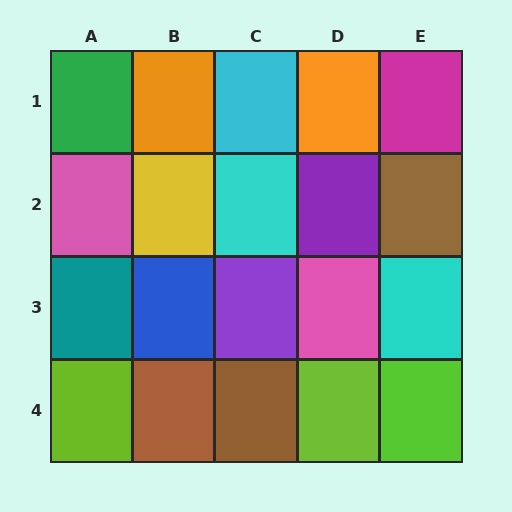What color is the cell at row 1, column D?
Orange.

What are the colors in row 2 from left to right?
Pink, yellow, cyan, purple, brown.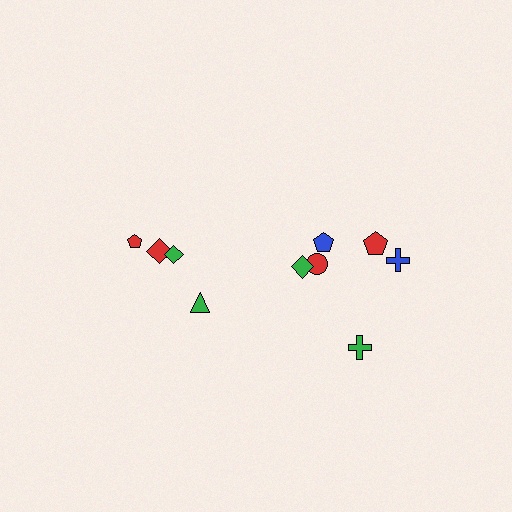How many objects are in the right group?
There are 6 objects.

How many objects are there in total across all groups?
There are 10 objects.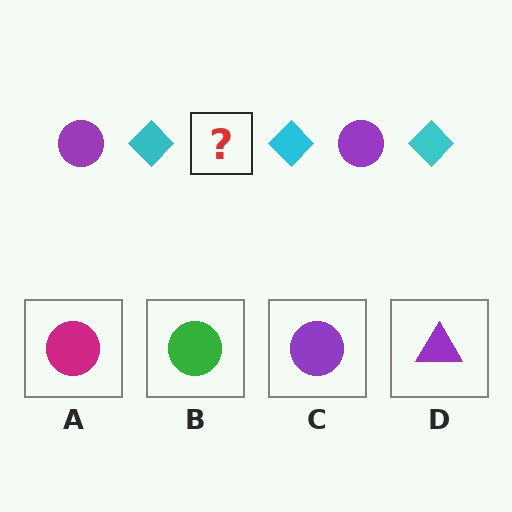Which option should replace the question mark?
Option C.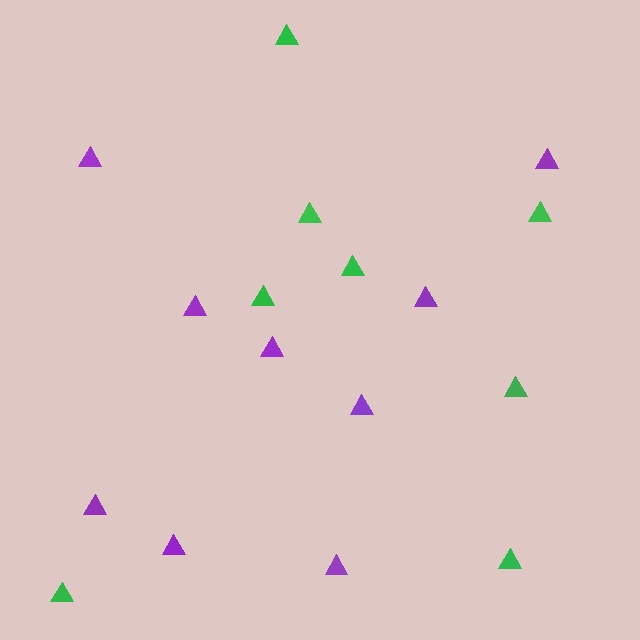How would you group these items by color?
There are 2 groups: one group of purple triangles (9) and one group of green triangles (8).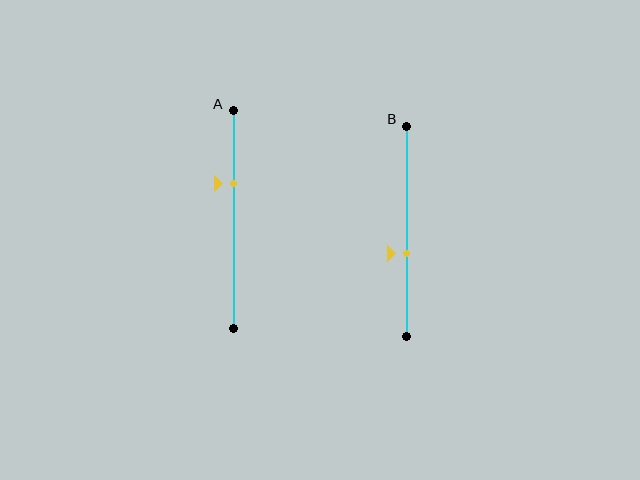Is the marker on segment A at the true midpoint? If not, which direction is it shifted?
No, the marker on segment A is shifted upward by about 17% of the segment length.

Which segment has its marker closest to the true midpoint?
Segment B has its marker closest to the true midpoint.